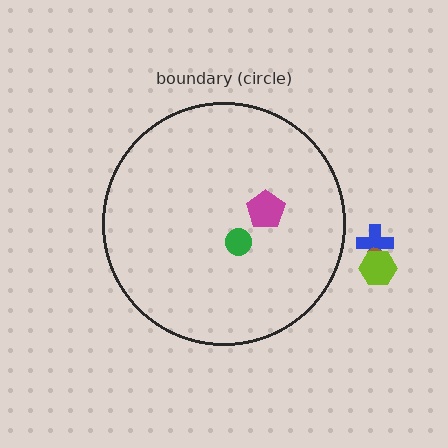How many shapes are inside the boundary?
2 inside, 3 outside.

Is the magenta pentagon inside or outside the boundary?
Inside.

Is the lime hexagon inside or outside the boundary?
Outside.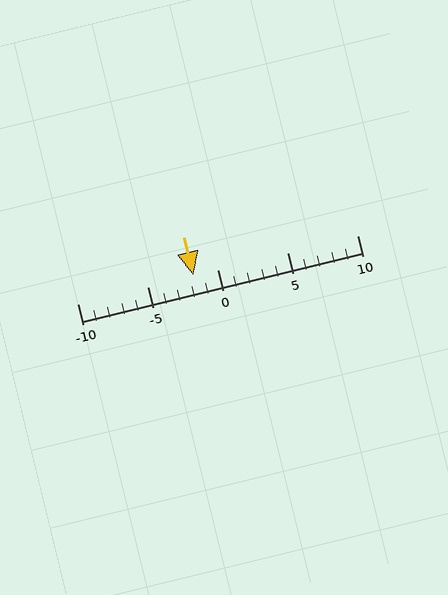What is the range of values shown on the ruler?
The ruler shows values from -10 to 10.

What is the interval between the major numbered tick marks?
The major tick marks are spaced 5 units apart.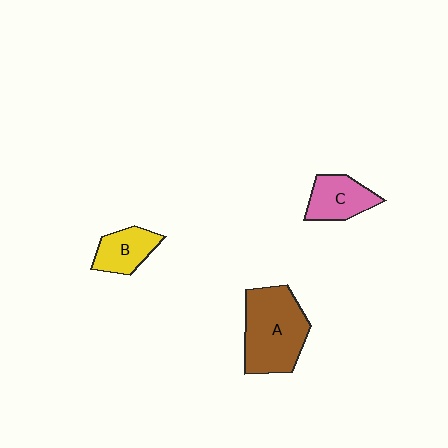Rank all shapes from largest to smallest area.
From largest to smallest: A (brown), C (pink), B (yellow).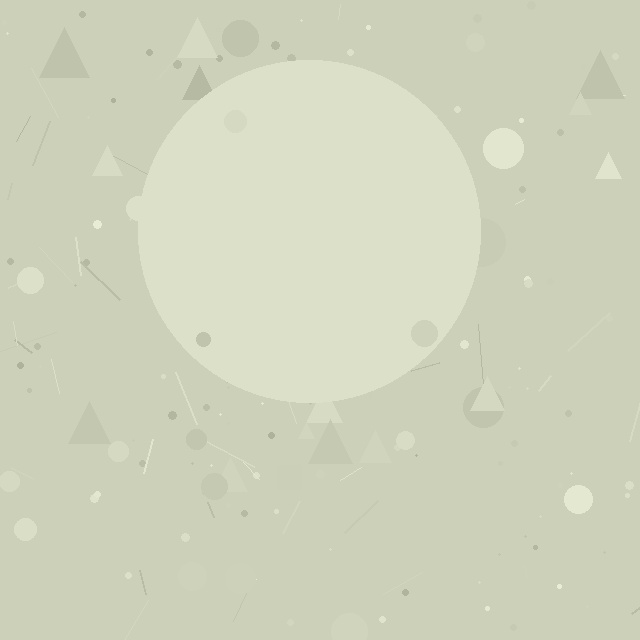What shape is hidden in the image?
A circle is hidden in the image.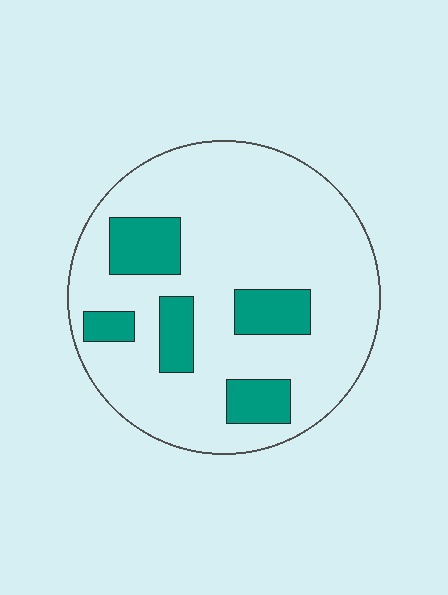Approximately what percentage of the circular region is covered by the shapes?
Approximately 20%.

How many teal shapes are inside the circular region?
5.